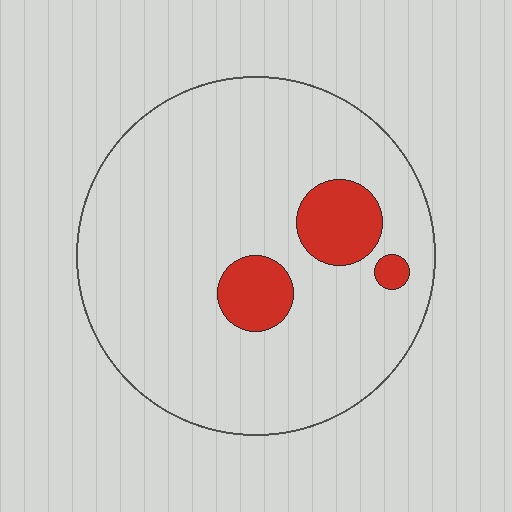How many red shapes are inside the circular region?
3.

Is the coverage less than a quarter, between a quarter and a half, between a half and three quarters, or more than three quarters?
Less than a quarter.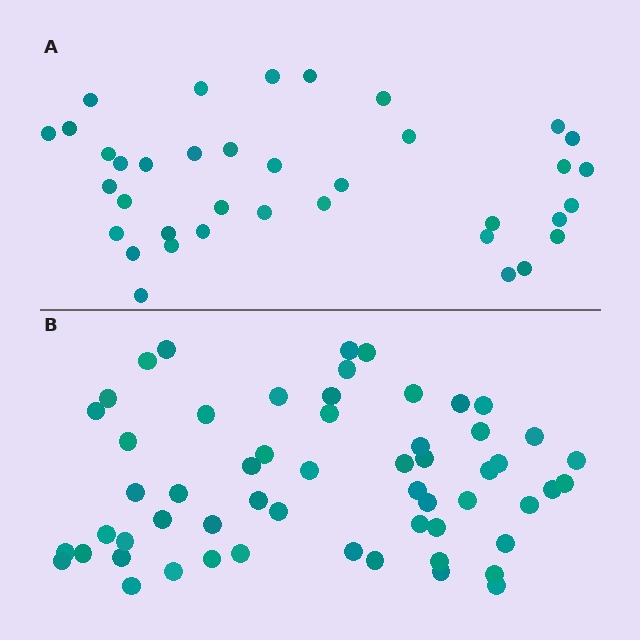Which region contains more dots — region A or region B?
Region B (the bottom region) has more dots.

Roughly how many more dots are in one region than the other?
Region B has approximately 20 more dots than region A.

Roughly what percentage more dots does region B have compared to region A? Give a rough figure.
About 55% more.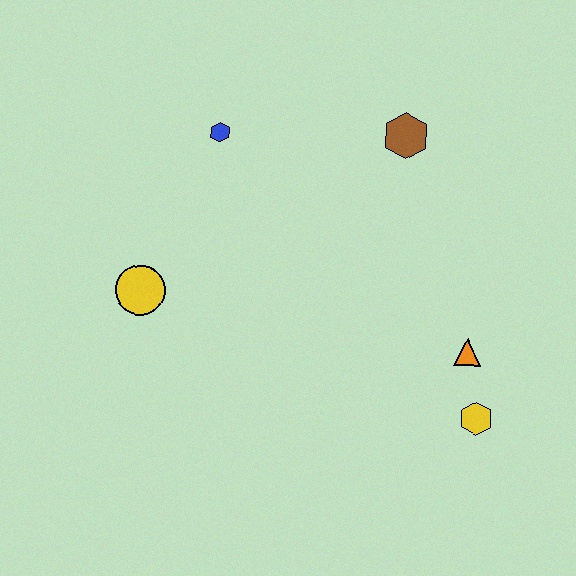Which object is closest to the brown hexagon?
The blue hexagon is closest to the brown hexagon.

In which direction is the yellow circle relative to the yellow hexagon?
The yellow circle is to the left of the yellow hexagon.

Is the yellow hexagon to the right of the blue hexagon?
Yes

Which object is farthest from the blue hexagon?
The yellow hexagon is farthest from the blue hexagon.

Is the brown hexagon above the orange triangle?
Yes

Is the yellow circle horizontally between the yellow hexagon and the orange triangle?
No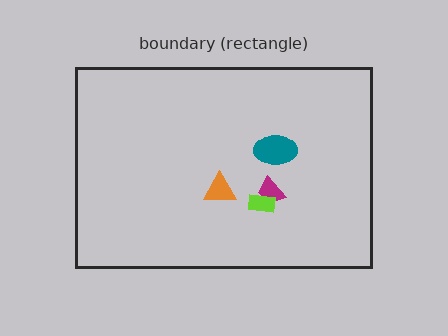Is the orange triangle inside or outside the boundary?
Inside.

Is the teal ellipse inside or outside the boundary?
Inside.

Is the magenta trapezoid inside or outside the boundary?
Inside.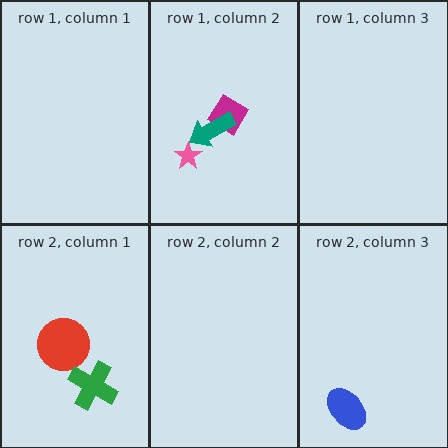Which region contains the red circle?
The row 2, column 1 region.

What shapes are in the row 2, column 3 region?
The blue ellipse.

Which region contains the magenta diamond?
The row 1, column 2 region.